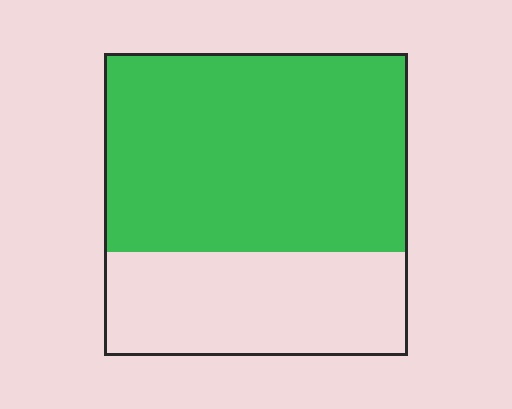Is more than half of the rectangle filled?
Yes.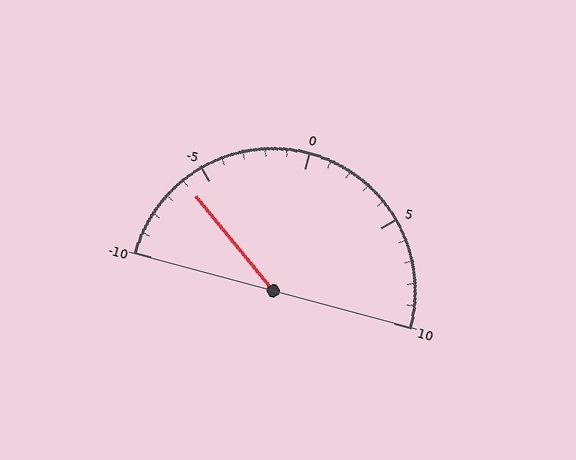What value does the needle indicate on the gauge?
The needle indicates approximately -6.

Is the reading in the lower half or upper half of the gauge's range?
The reading is in the lower half of the range (-10 to 10).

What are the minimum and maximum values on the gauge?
The gauge ranges from -10 to 10.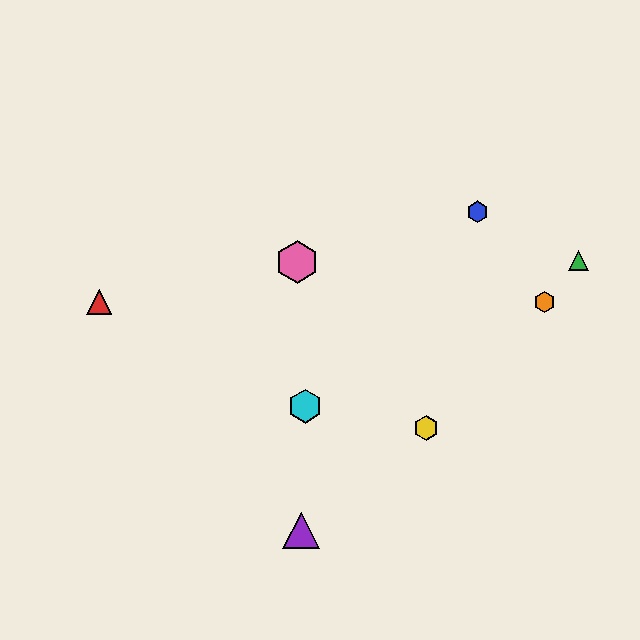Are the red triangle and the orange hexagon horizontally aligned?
Yes, both are at y≈302.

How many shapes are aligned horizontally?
2 shapes (the red triangle, the orange hexagon) are aligned horizontally.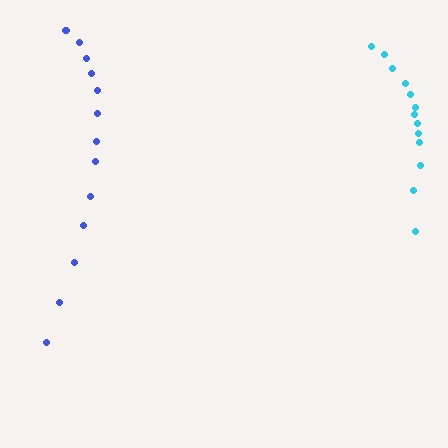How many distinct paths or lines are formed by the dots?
There are 2 distinct paths.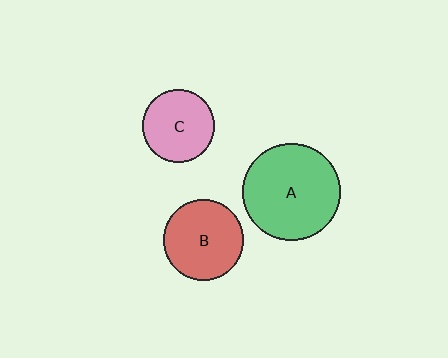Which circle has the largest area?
Circle A (green).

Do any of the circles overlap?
No, none of the circles overlap.